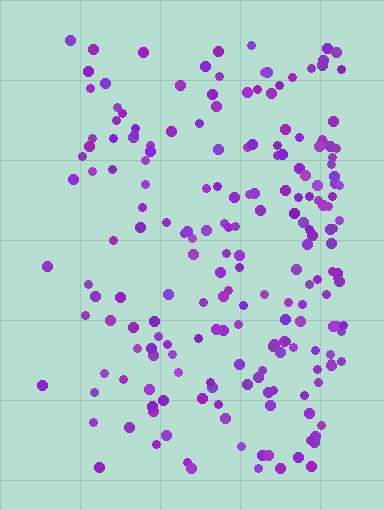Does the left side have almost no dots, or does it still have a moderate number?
Still a moderate number, just noticeably fewer than the right.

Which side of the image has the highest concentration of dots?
The right.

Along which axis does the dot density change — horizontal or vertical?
Horizontal.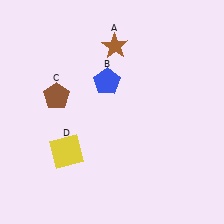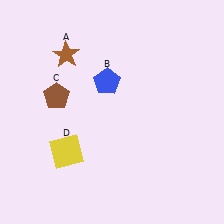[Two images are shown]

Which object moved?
The brown star (A) moved left.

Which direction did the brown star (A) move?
The brown star (A) moved left.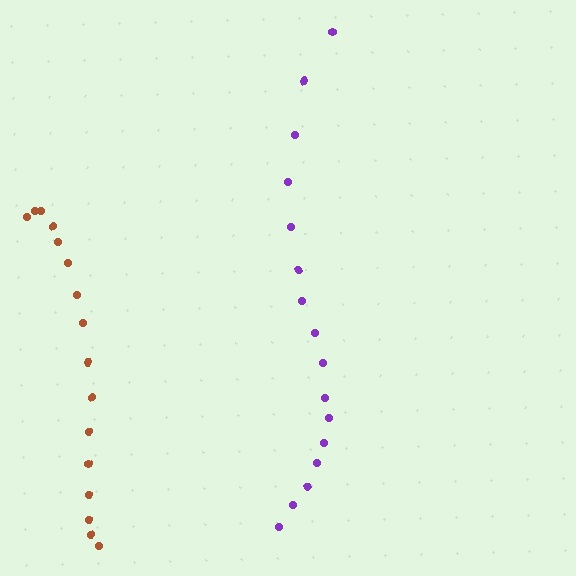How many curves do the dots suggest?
There are 2 distinct paths.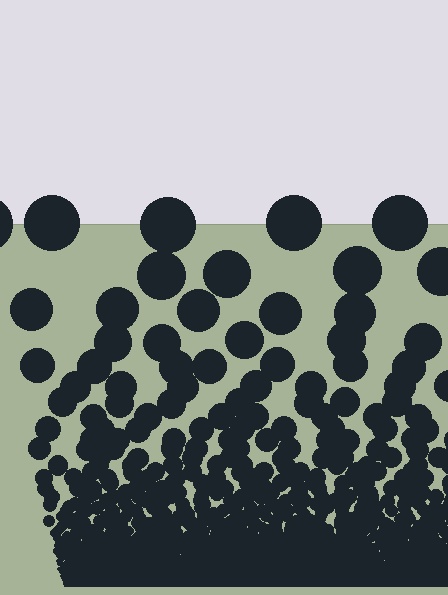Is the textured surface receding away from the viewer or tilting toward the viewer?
The surface appears to tilt toward the viewer. Texture elements get larger and sparser toward the top.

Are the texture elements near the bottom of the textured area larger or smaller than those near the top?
Smaller. The gradient is inverted — elements near the bottom are smaller and denser.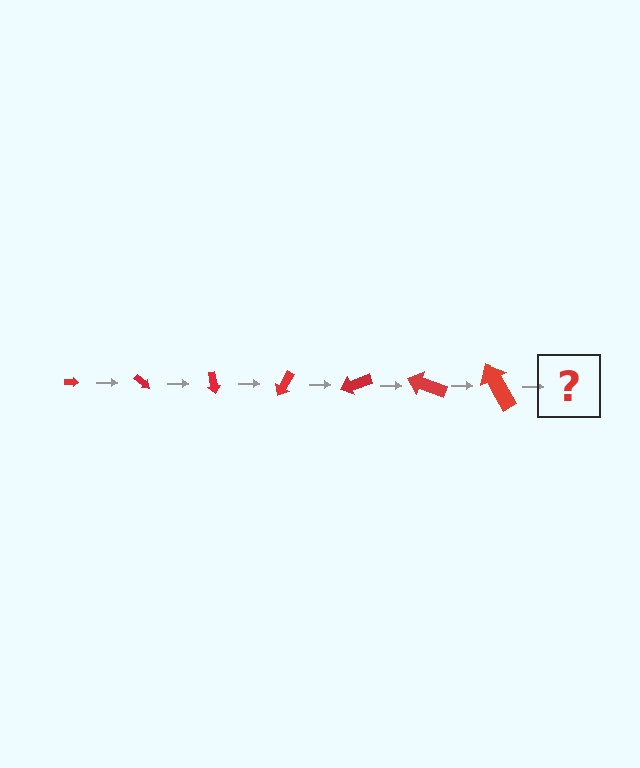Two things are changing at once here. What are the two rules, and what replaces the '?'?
The two rules are that the arrow grows larger each step and it rotates 40 degrees each step. The '?' should be an arrow, larger than the previous one and rotated 280 degrees from the start.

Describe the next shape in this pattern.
It should be an arrow, larger than the previous one and rotated 280 degrees from the start.